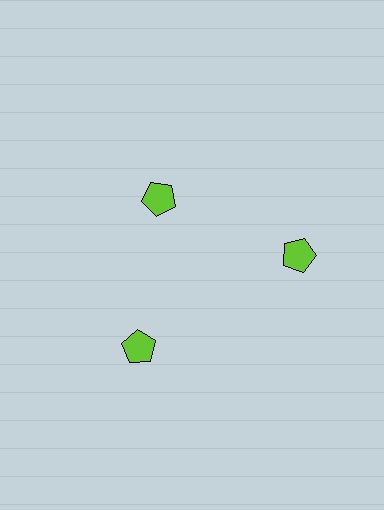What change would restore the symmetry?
The symmetry would be restored by moving it outward, back onto the ring so that all 3 pentagons sit at equal angles and equal distance from the center.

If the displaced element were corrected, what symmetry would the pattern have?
It would have 3-fold rotational symmetry — the pattern would map onto itself every 120 degrees.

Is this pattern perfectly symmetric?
No. The 3 lime pentagons are arranged in a ring, but one element near the 11 o'clock position is pulled inward toward the center, breaking the 3-fold rotational symmetry.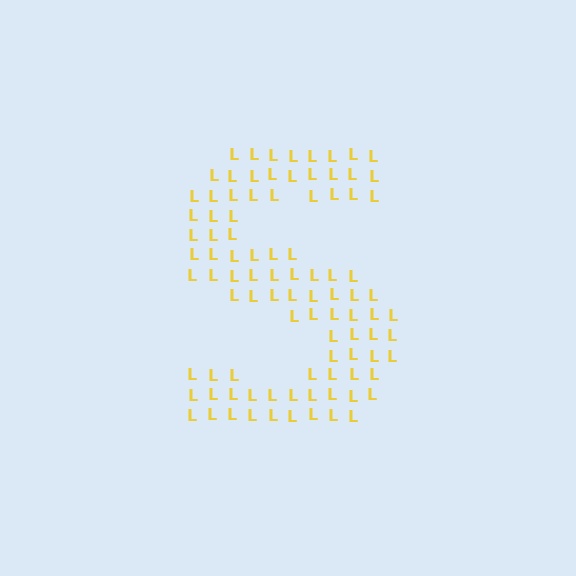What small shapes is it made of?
It is made of small letter L's.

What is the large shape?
The large shape is the letter S.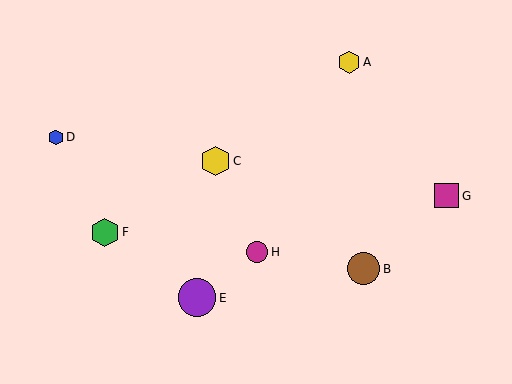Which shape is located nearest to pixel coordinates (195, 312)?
The purple circle (labeled E) at (197, 298) is nearest to that location.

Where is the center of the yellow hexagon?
The center of the yellow hexagon is at (216, 161).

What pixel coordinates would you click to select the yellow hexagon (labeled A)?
Click at (349, 62) to select the yellow hexagon A.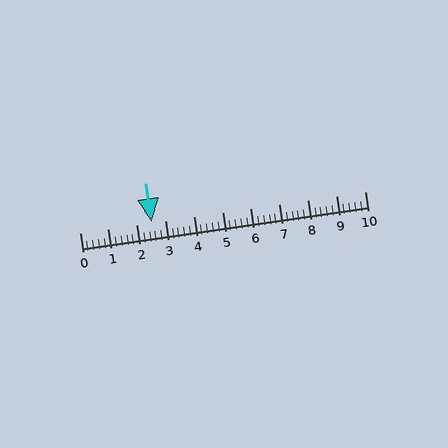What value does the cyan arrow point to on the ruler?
The cyan arrow points to approximately 2.5.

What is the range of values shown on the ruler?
The ruler shows values from 0 to 10.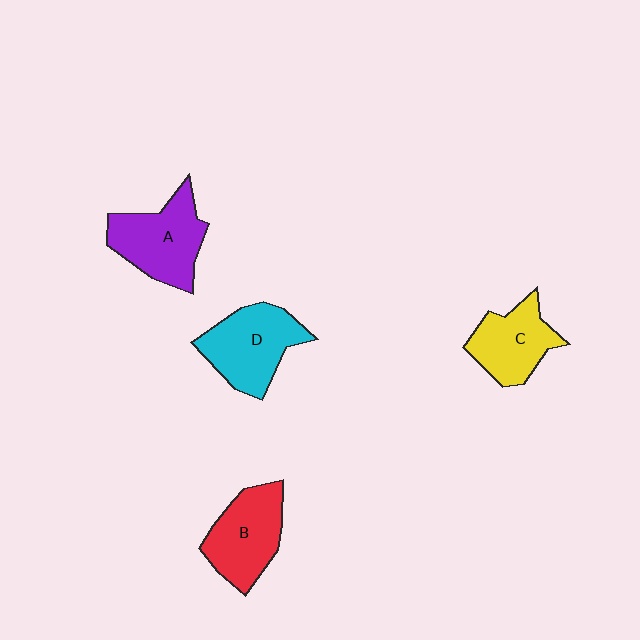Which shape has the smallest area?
Shape C (yellow).